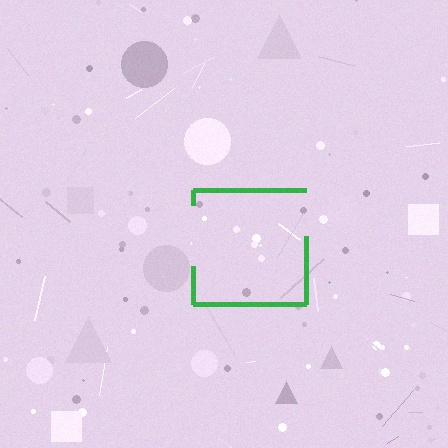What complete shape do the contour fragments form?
The contour fragments form a square.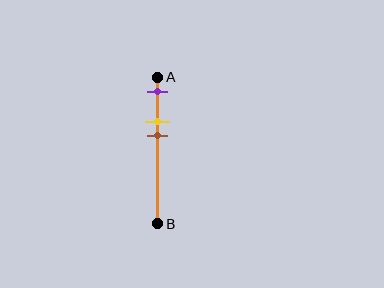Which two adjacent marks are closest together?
The yellow and brown marks are the closest adjacent pair.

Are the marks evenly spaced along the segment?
Yes, the marks are approximately evenly spaced.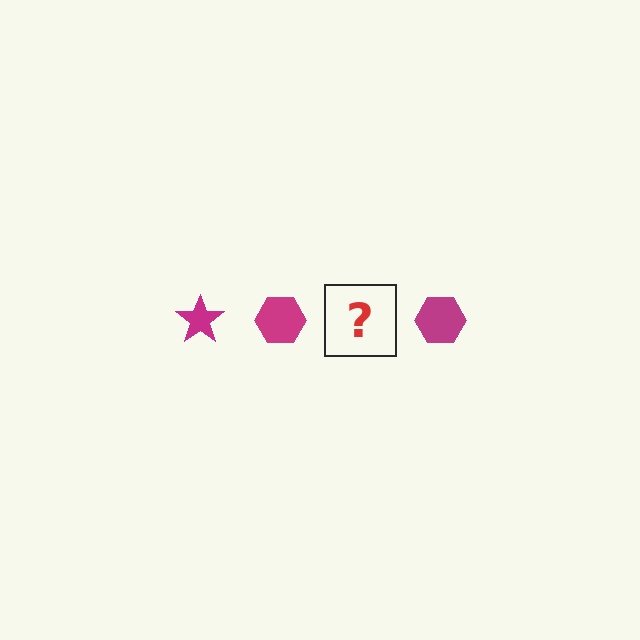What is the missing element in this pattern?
The missing element is a magenta star.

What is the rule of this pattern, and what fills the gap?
The rule is that the pattern cycles through star, hexagon shapes in magenta. The gap should be filled with a magenta star.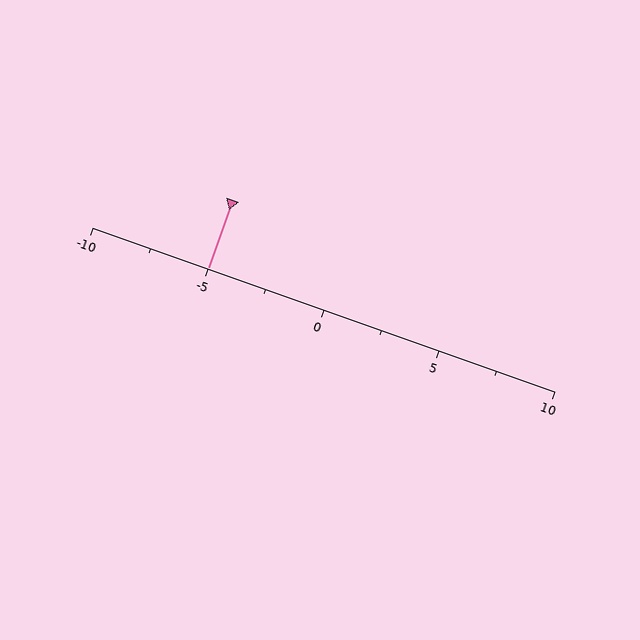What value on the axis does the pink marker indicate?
The marker indicates approximately -5.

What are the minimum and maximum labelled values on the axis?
The axis runs from -10 to 10.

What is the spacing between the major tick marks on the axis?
The major ticks are spaced 5 apart.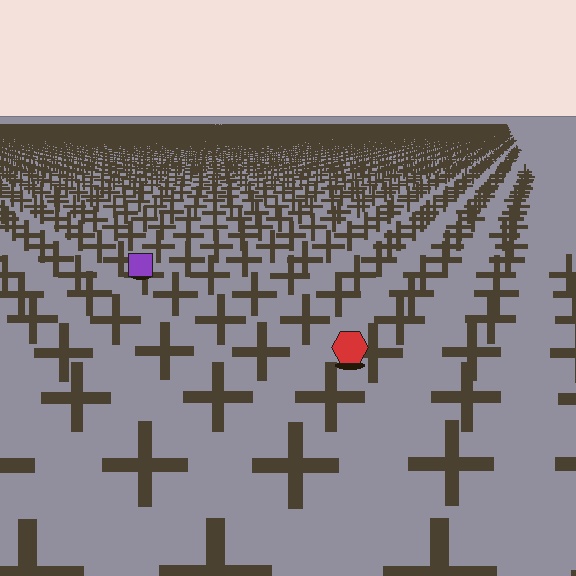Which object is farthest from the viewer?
The purple square is farthest from the viewer. It appears smaller and the ground texture around it is denser.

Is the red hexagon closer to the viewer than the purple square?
Yes. The red hexagon is closer — you can tell from the texture gradient: the ground texture is coarser near it.